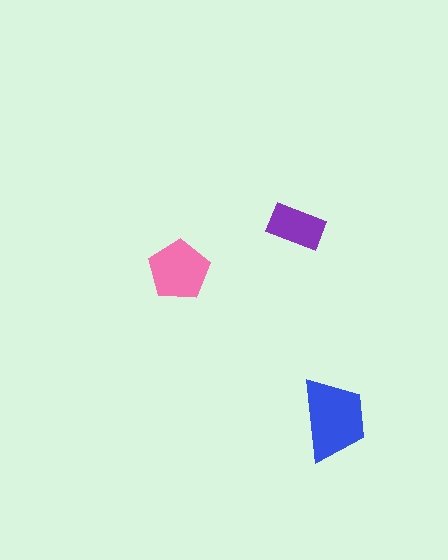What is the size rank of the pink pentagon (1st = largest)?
2nd.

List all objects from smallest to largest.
The purple rectangle, the pink pentagon, the blue trapezoid.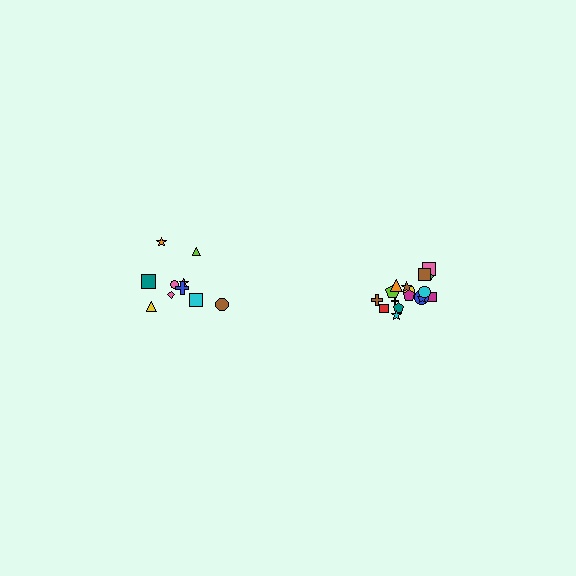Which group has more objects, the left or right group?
The right group.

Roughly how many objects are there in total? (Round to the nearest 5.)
Roughly 30 objects in total.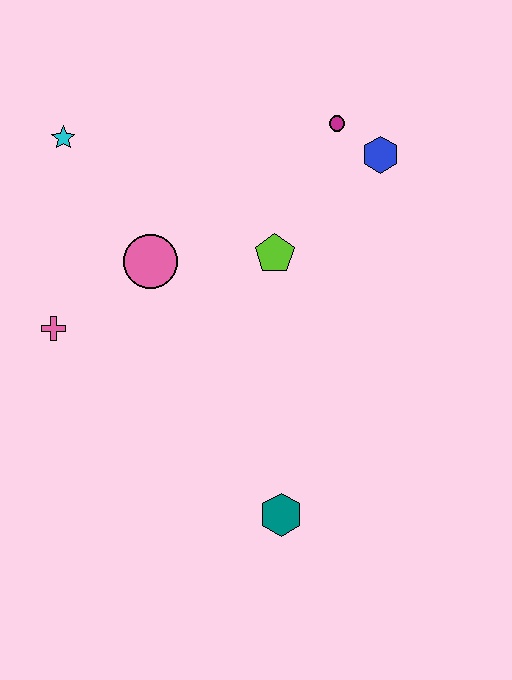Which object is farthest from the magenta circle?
The teal hexagon is farthest from the magenta circle.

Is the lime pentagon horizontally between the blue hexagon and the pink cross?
Yes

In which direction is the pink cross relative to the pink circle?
The pink cross is to the left of the pink circle.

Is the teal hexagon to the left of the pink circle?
No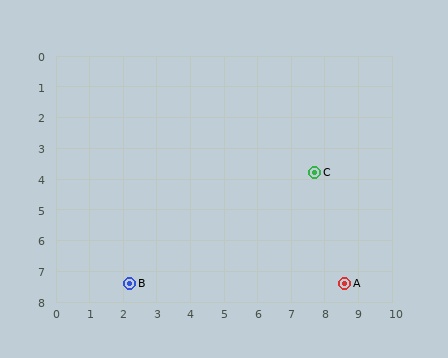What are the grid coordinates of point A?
Point A is at approximately (8.6, 7.4).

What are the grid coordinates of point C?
Point C is at approximately (7.7, 3.8).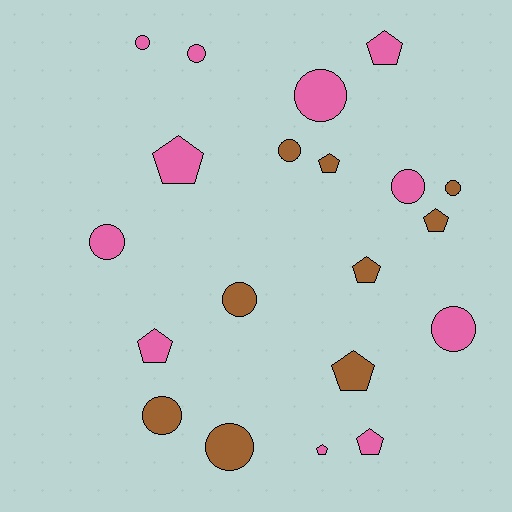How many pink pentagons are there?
There are 5 pink pentagons.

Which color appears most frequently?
Pink, with 11 objects.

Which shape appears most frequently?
Circle, with 11 objects.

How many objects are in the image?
There are 20 objects.